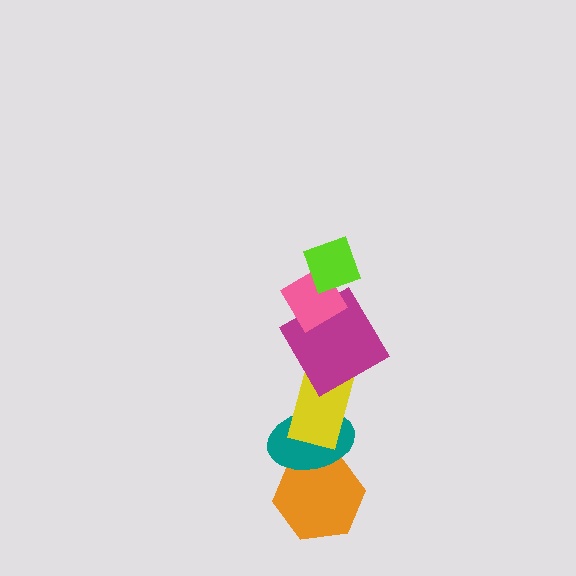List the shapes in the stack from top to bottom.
From top to bottom: the lime diamond, the pink diamond, the magenta diamond, the yellow rectangle, the teal ellipse, the orange hexagon.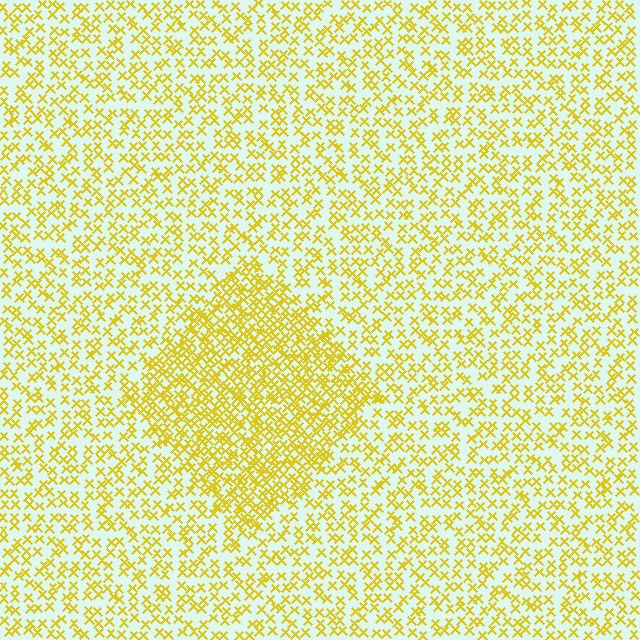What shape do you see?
I see a diamond.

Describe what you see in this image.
The image contains small yellow elements arranged at two different densities. A diamond-shaped region is visible where the elements are more densely packed than the surrounding area.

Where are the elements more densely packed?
The elements are more densely packed inside the diamond boundary.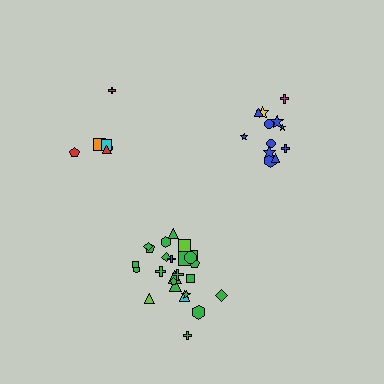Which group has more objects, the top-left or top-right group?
The top-right group.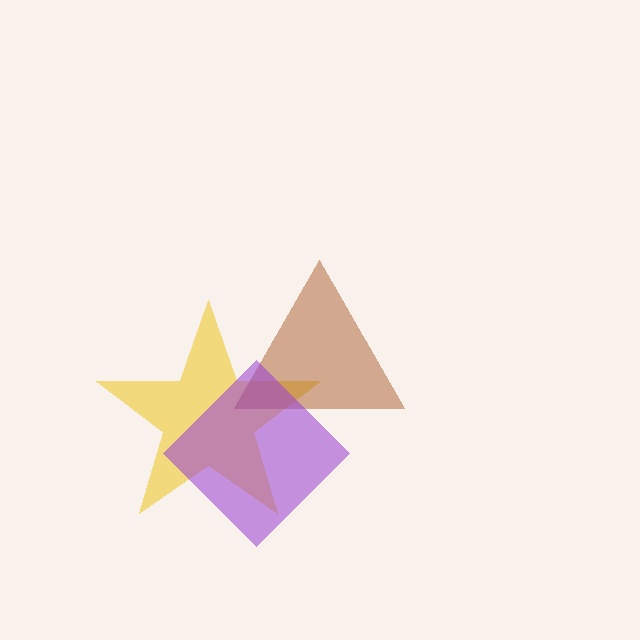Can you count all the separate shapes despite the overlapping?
Yes, there are 3 separate shapes.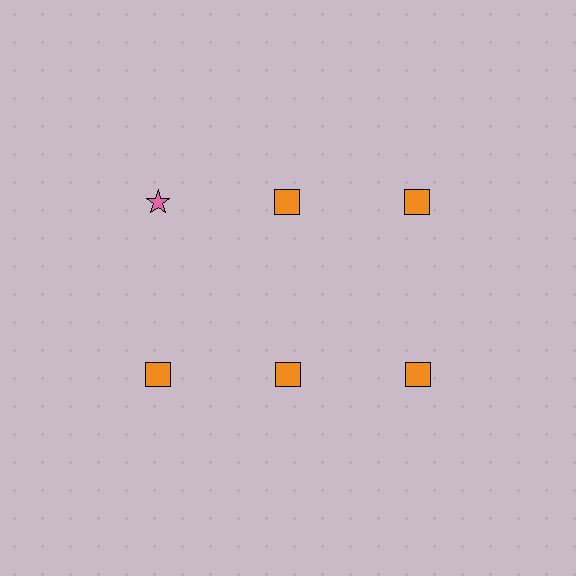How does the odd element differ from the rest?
It differs in both color (pink instead of orange) and shape (star instead of square).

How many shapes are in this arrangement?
There are 6 shapes arranged in a grid pattern.